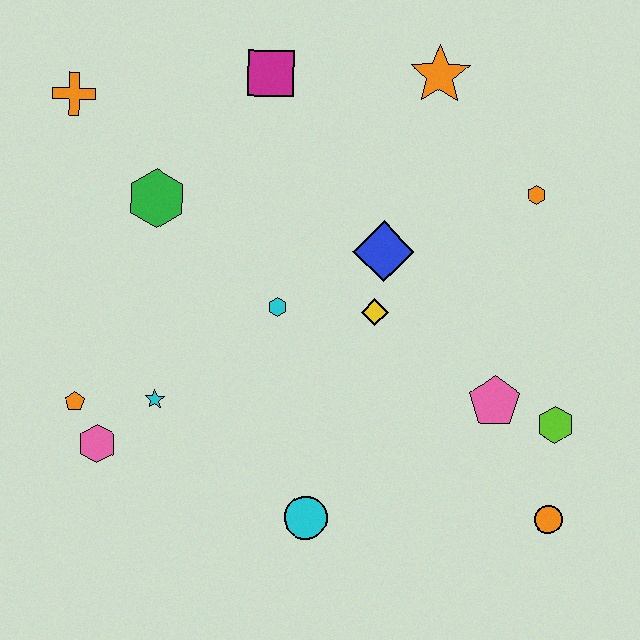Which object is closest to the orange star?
The orange hexagon is closest to the orange star.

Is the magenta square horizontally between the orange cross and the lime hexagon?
Yes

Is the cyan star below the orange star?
Yes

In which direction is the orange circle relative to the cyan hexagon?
The orange circle is to the right of the cyan hexagon.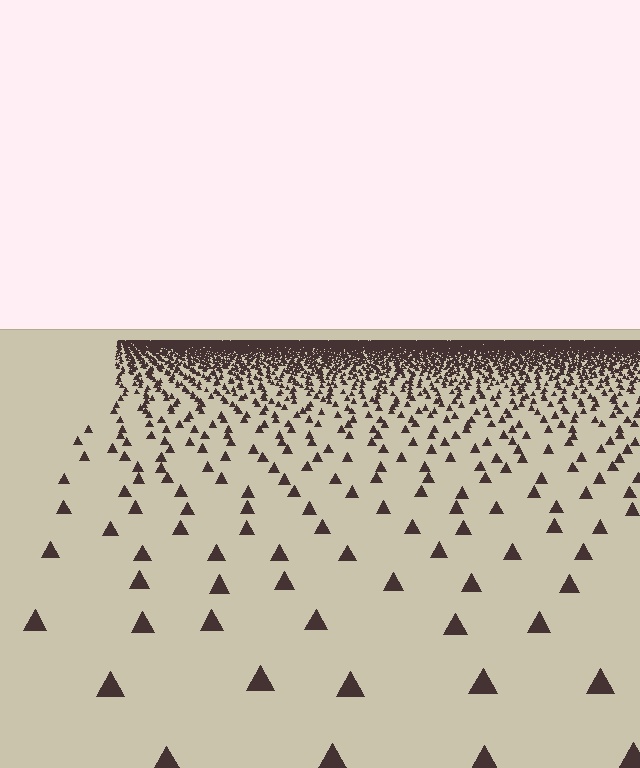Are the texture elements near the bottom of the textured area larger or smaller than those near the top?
Larger. Near the bottom, elements are closer to the viewer and appear at a bigger on-screen size.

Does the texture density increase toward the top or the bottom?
Density increases toward the top.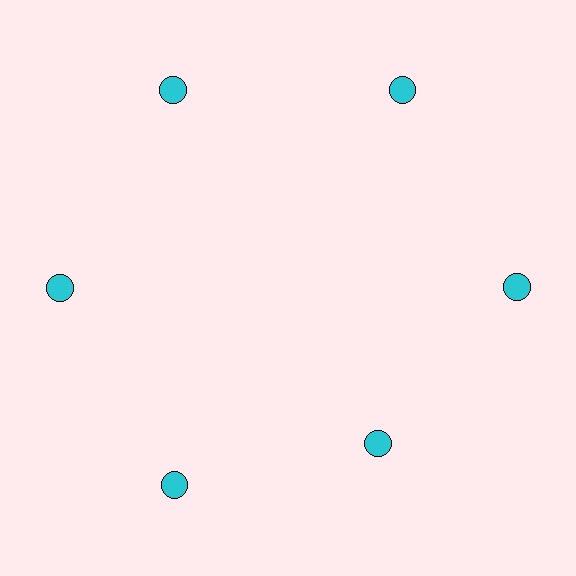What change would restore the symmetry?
The symmetry would be restored by moving it outward, back onto the ring so that all 6 circles sit at equal angles and equal distance from the center.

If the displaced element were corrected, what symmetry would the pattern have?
It would have 6-fold rotational symmetry — the pattern would map onto itself every 60 degrees.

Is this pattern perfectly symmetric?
No. The 6 cyan circles are arranged in a ring, but one element near the 5 o'clock position is pulled inward toward the center, breaking the 6-fold rotational symmetry.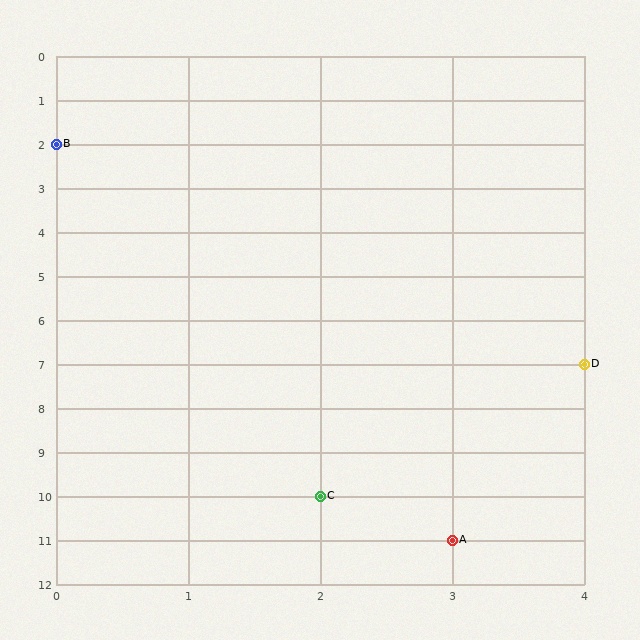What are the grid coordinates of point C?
Point C is at grid coordinates (2, 10).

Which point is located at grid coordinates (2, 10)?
Point C is at (2, 10).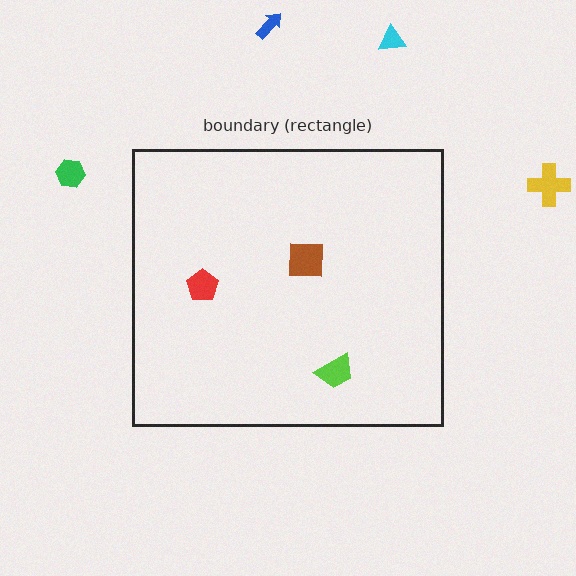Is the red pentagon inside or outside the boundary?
Inside.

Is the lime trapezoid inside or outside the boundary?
Inside.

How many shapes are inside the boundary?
3 inside, 4 outside.